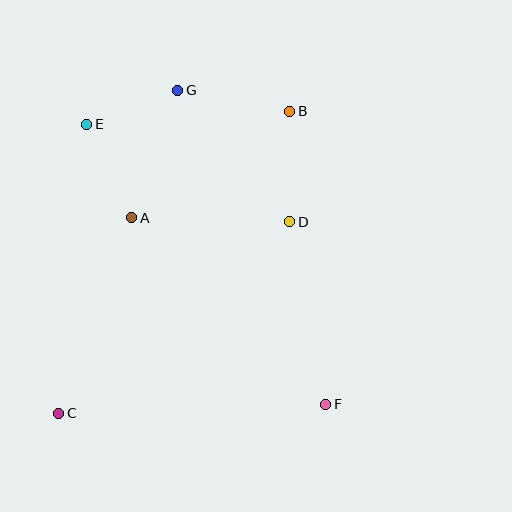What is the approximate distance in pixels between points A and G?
The distance between A and G is approximately 136 pixels.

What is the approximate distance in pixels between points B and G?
The distance between B and G is approximately 114 pixels.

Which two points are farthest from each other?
Points B and C are farthest from each other.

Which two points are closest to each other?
Points E and G are closest to each other.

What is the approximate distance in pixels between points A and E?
The distance between A and E is approximately 104 pixels.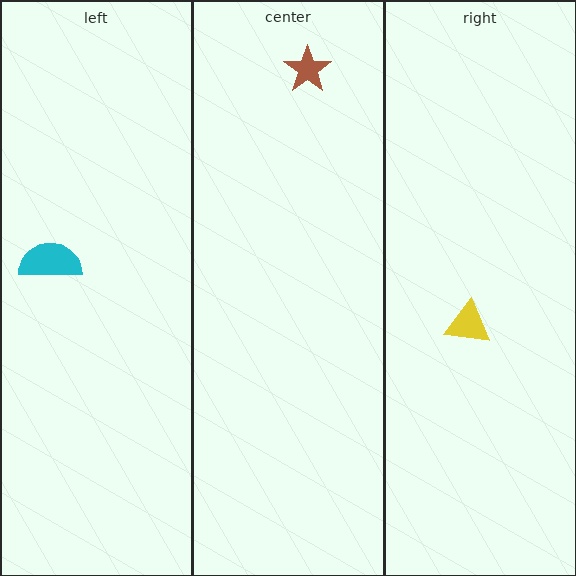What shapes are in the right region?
The yellow triangle.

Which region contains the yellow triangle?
The right region.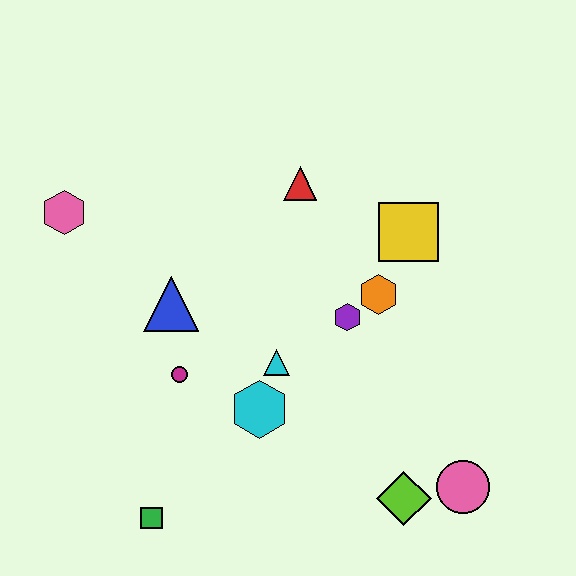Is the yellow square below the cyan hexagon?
No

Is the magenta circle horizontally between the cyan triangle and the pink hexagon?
Yes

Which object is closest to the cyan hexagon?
The cyan triangle is closest to the cyan hexagon.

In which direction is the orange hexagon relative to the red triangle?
The orange hexagon is below the red triangle.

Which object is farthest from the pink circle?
The pink hexagon is farthest from the pink circle.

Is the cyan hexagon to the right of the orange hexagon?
No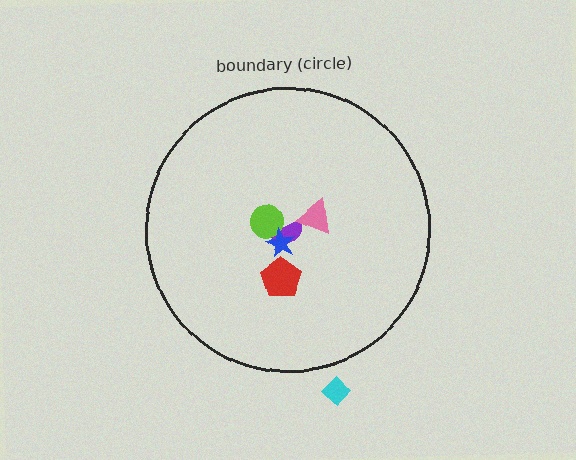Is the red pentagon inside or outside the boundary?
Inside.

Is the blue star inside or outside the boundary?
Inside.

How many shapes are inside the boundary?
5 inside, 1 outside.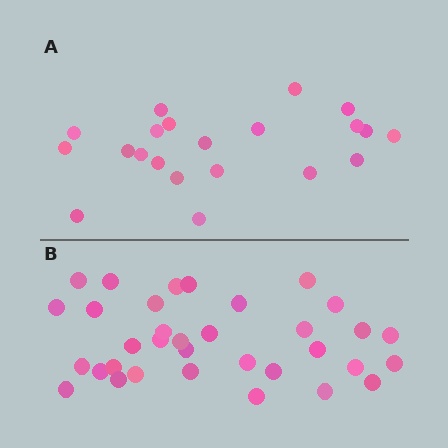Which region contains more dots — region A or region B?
Region B (the bottom region) has more dots.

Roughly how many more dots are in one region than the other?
Region B has approximately 15 more dots than region A.